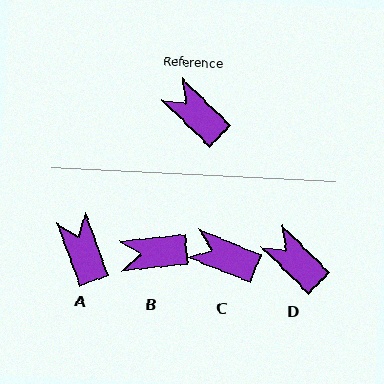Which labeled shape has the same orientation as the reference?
D.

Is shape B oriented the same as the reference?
No, it is off by about 49 degrees.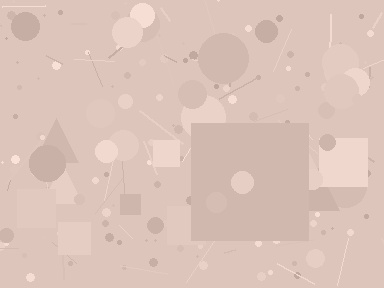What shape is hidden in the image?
A square is hidden in the image.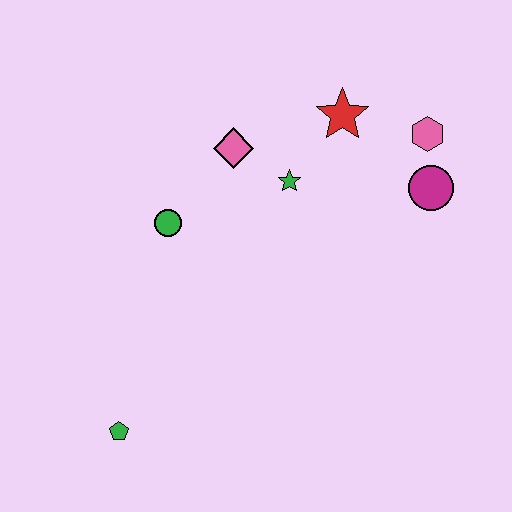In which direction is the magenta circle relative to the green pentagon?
The magenta circle is to the right of the green pentagon.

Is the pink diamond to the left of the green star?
Yes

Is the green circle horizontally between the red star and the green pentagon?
Yes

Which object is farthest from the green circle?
The pink hexagon is farthest from the green circle.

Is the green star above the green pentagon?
Yes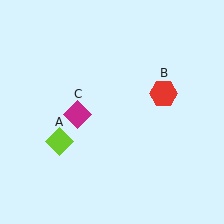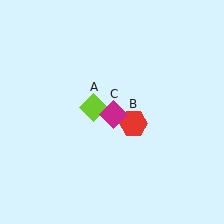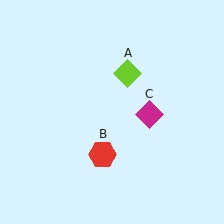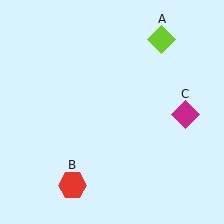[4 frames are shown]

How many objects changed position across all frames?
3 objects changed position: lime diamond (object A), red hexagon (object B), magenta diamond (object C).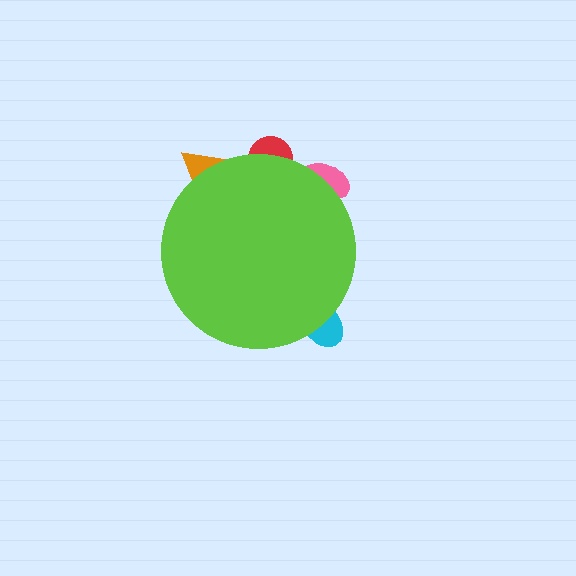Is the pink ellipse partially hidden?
Yes, the pink ellipse is partially hidden behind the lime circle.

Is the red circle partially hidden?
Yes, the red circle is partially hidden behind the lime circle.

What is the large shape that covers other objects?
A lime circle.